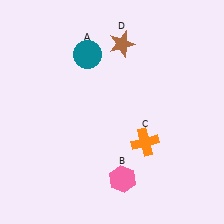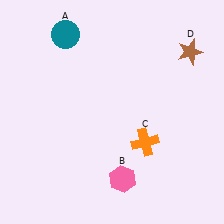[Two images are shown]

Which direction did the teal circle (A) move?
The teal circle (A) moved left.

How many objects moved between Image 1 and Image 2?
2 objects moved between the two images.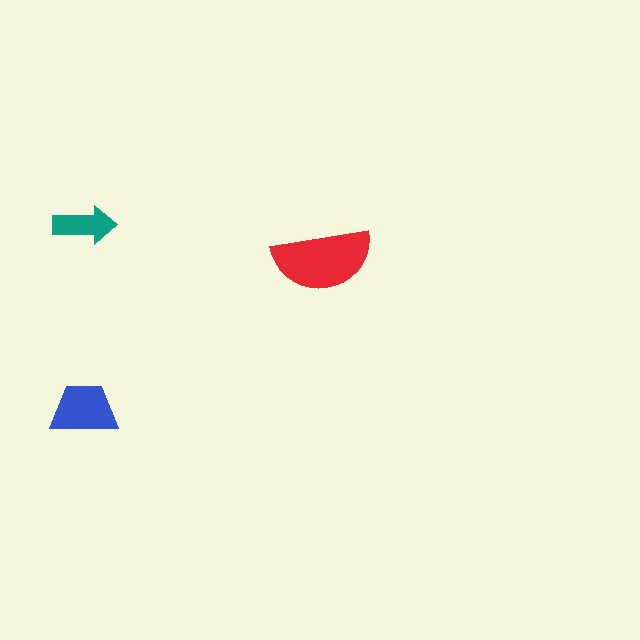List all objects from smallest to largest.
The teal arrow, the blue trapezoid, the red semicircle.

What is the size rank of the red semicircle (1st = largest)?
1st.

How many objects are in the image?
There are 3 objects in the image.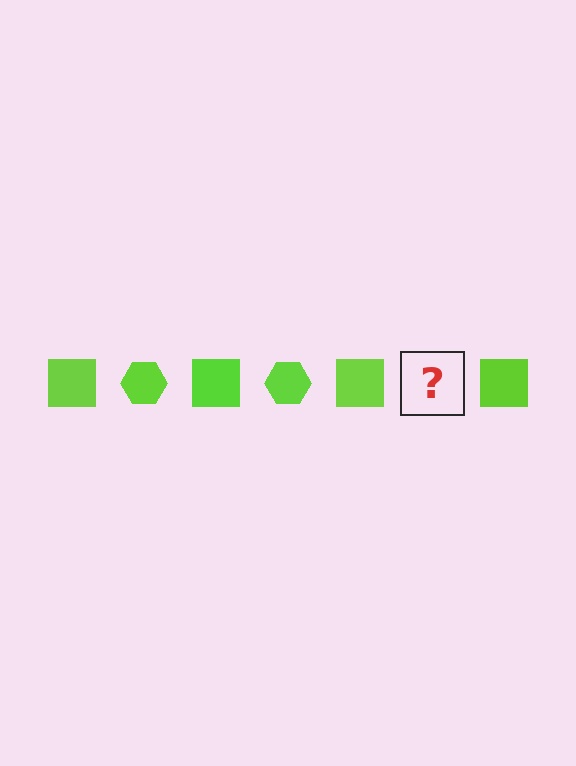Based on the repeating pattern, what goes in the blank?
The blank should be a lime hexagon.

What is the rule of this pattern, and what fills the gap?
The rule is that the pattern cycles through square, hexagon shapes in lime. The gap should be filled with a lime hexagon.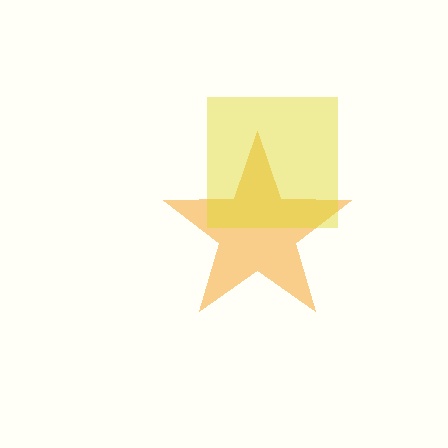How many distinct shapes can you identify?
There are 2 distinct shapes: an orange star, a yellow square.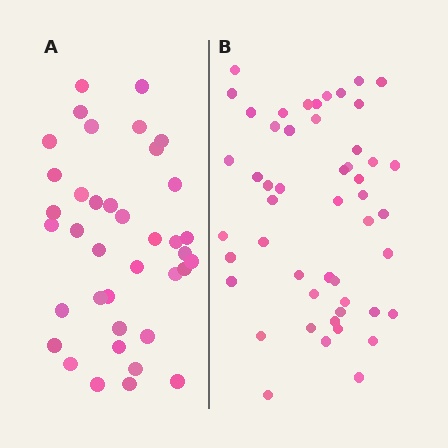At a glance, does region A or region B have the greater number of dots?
Region B (the right region) has more dots.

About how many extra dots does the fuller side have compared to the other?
Region B has roughly 12 or so more dots than region A.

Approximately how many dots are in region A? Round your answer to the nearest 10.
About 40 dots. (The exact count is 38, which rounds to 40.)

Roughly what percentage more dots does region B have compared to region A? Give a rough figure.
About 30% more.